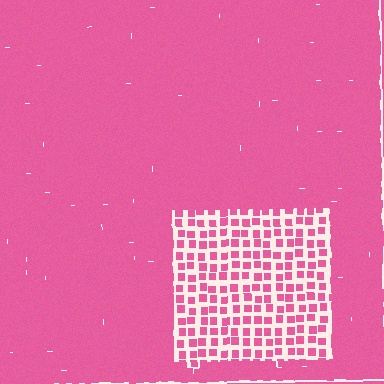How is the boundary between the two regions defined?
The boundary is defined by a change in element density (approximately 2.9x ratio). All elements are the same color, size, and shape.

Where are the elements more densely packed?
The elements are more densely packed outside the rectangle boundary.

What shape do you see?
I see a rectangle.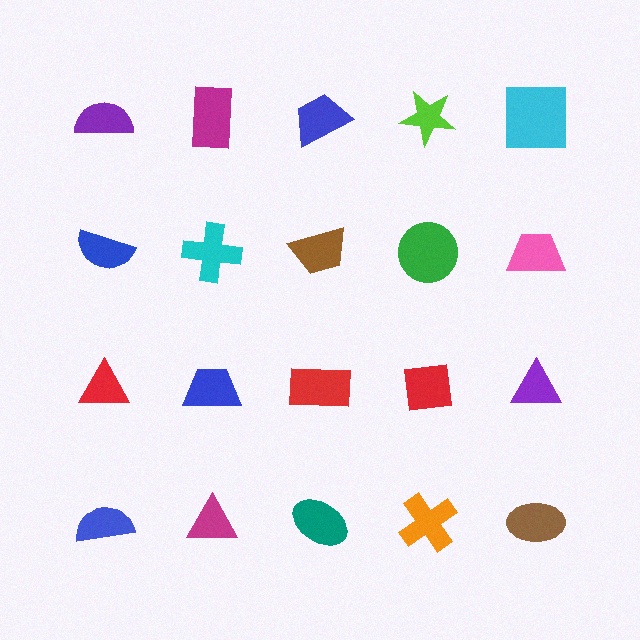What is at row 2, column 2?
A cyan cross.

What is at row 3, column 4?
A red square.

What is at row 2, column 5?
A pink trapezoid.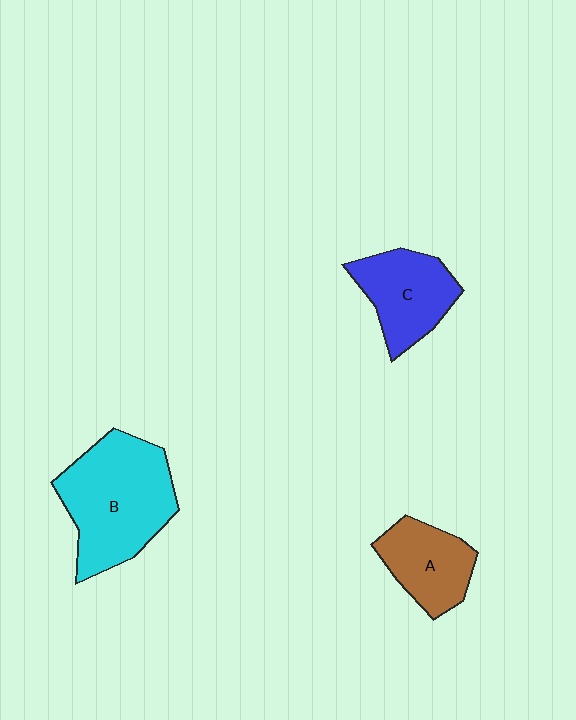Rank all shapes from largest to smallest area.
From largest to smallest: B (cyan), C (blue), A (brown).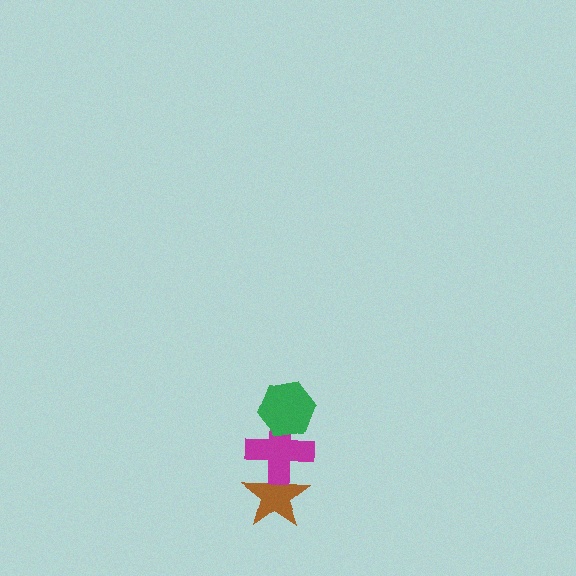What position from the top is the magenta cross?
The magenta cross is 2nd from the top.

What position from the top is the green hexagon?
The green hexagon is 1st from the top.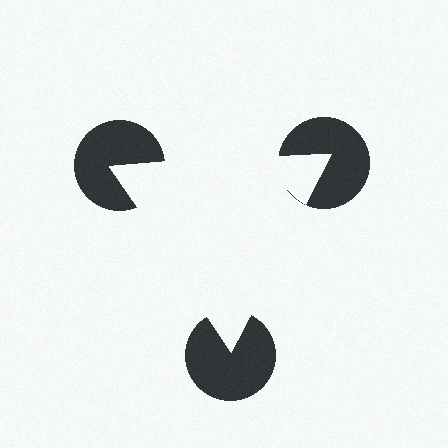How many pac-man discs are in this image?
There are 3 — one at each vertex of the illusory triangle.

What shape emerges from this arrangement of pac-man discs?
An illusory triangle — its edges are inferred from the aligned wedge cuts in the pac-man discs, not physically drawn.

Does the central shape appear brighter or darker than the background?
It typically appears slightly brighter than the background, even though no actual brightness change is drawn.